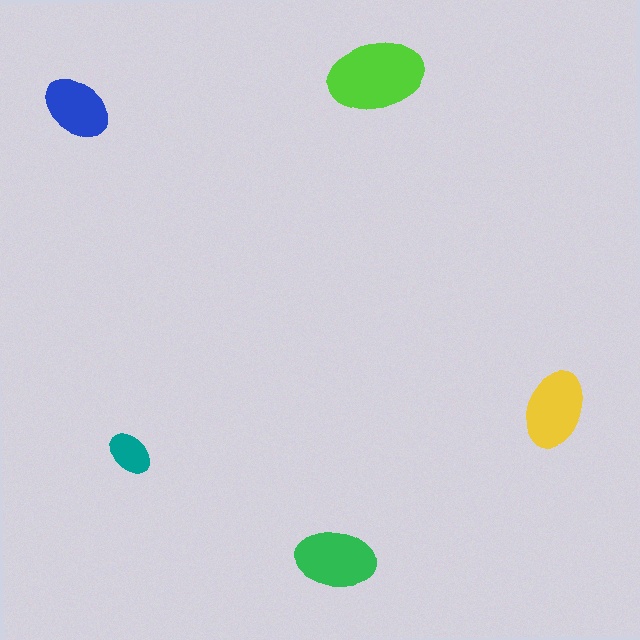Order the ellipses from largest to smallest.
the lime one, the green one, the yellow one, the blue one, the teal one.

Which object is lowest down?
The green ellipse is bottommost.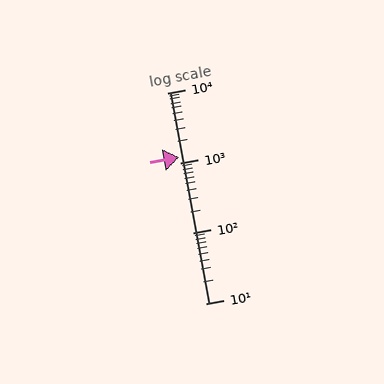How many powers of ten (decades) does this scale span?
The scale spans 3 decades, from 10 to 10000.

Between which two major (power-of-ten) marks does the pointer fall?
The pointer is between 1000 and 10000.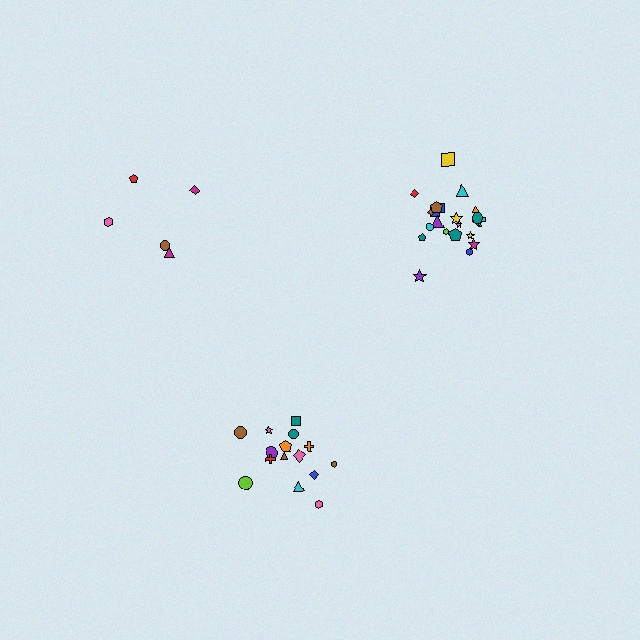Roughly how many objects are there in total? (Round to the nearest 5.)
Roughly 40 objects in total.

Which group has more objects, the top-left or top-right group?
The top-right group.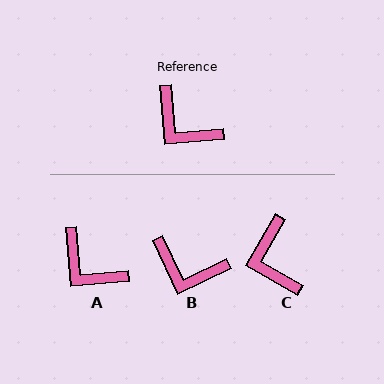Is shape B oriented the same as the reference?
No, it is off by about 20 degrees.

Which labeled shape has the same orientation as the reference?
A.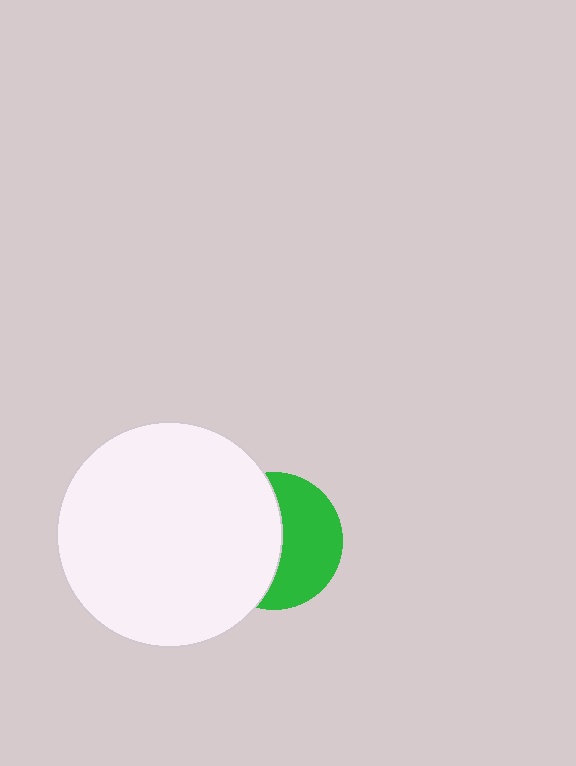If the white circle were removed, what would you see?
You would see the complete green circle.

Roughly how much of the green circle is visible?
About half of it is visible (roughly 49%).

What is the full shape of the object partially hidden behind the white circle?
The partially hidden object is a green circle.